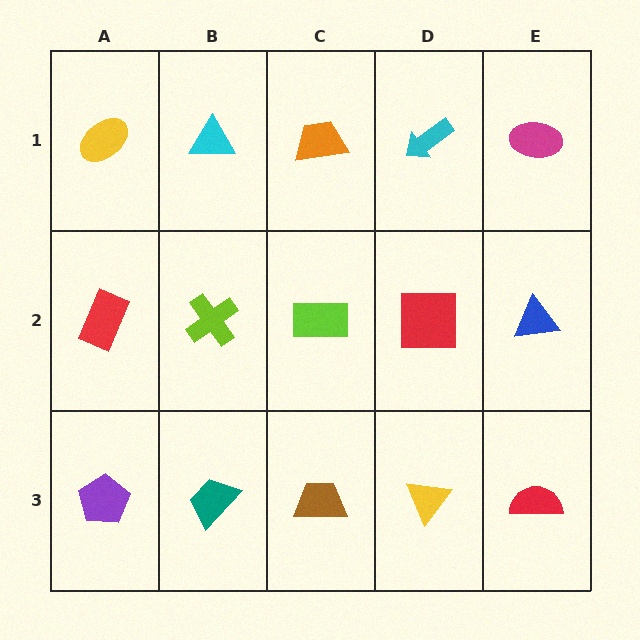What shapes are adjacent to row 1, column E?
A blue triangle (row 2, column E), a cyan arrow (row 1, column D).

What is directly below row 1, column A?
A red rectangle.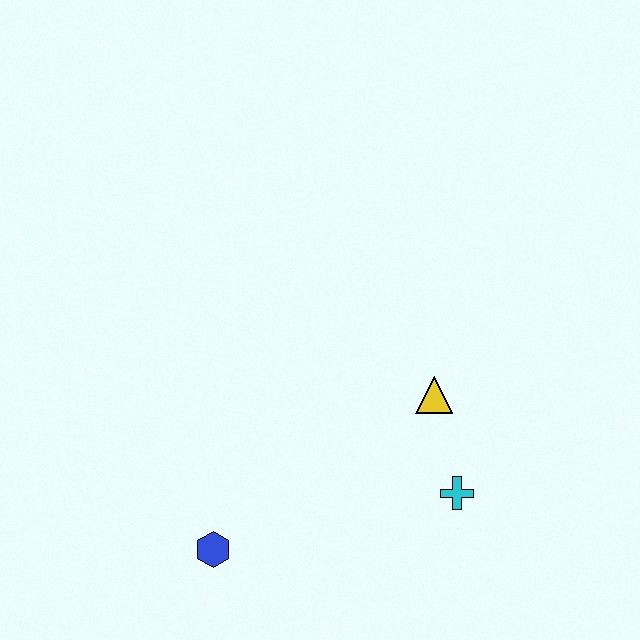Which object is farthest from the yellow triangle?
The blue hexagon is farthest from the yellow triangle.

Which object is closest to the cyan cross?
The yellow triangle is closest to the cyan cross.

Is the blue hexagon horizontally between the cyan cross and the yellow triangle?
No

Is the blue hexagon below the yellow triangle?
Yes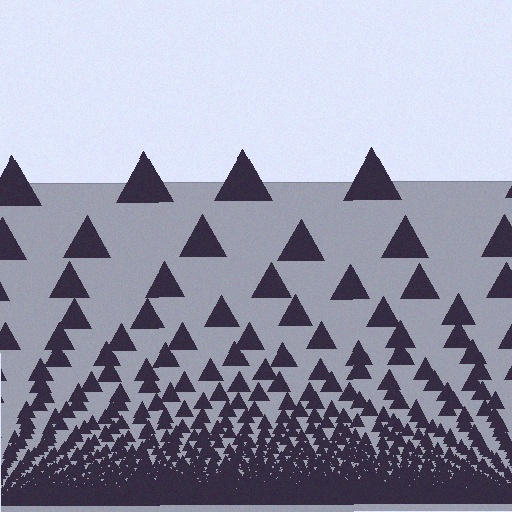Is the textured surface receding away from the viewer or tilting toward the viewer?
The surface appears to tilt toward the viewer. Texture elements get larger and sparser toward the top.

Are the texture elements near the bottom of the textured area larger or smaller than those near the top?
Smaller. The gradient is inverted — elements near the bottom are smaller and denser.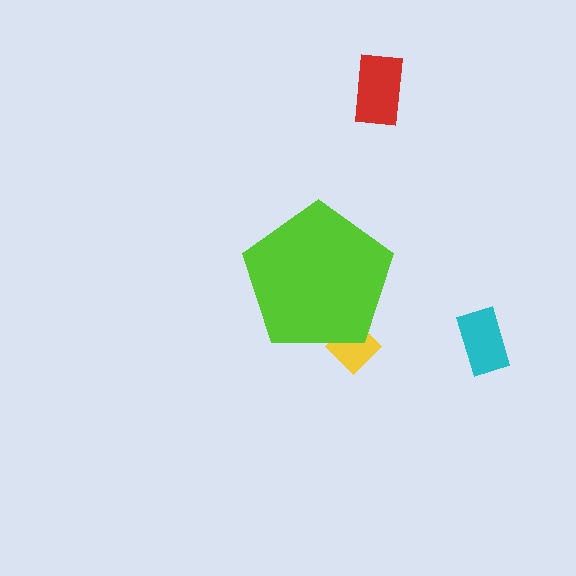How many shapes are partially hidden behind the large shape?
1 shape is partially hidden.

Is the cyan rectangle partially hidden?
No, the cyan rectangle is fully visible.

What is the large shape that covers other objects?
A lime pentagon.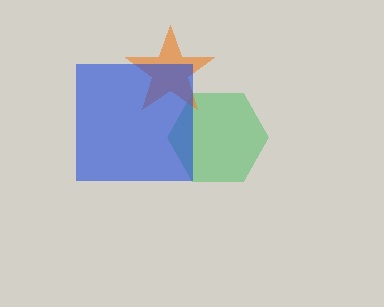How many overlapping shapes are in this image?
There are 3 overlapping shapes in the image.